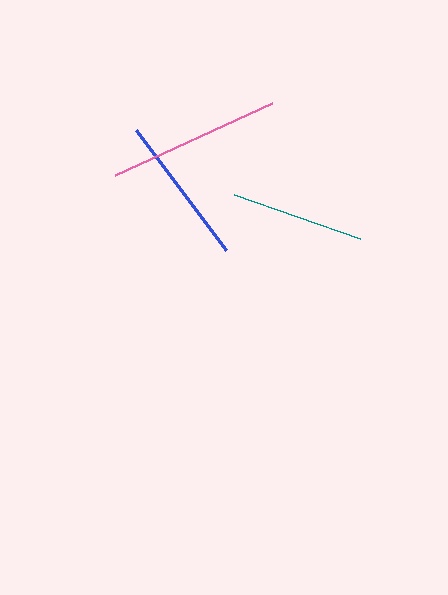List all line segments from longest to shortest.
From longest to shortest: pink, blue, teal.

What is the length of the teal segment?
The teal segment is approximately 134 pixels long.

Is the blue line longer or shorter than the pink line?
The pink line is longer than the blue line.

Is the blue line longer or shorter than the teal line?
The blue line is longer than the teal line.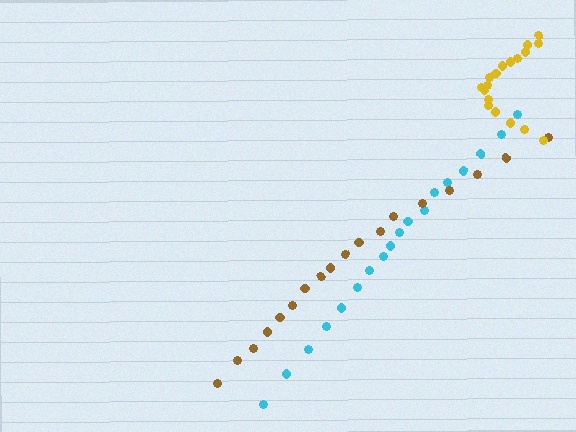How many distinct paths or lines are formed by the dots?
There are 3 distinct paths.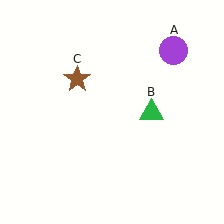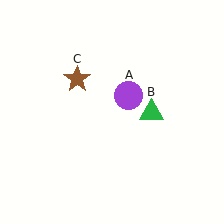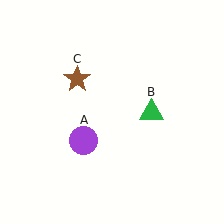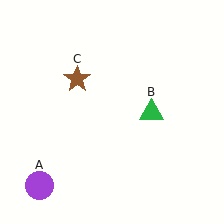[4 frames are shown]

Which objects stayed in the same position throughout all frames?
Green triangle (object B) and brown star (object C) remained stationary.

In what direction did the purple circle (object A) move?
The purple circle (object A) moved down and to the left.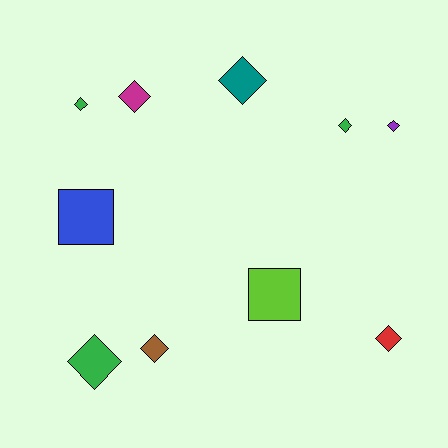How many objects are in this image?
There are 10 objects.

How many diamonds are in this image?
There are 8 diamonds.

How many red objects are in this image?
There is 1 red object.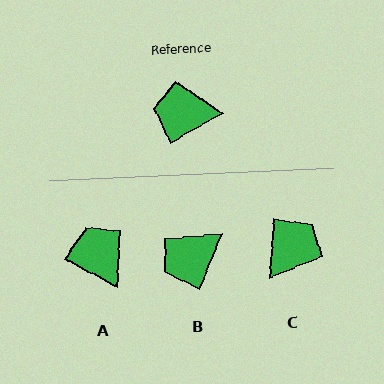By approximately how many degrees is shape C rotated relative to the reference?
Approximately 123 degrees clockwise.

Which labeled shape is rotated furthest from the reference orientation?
C, about 123 degrees away.